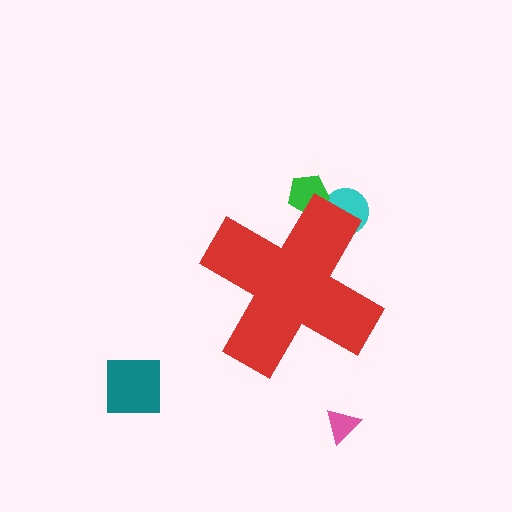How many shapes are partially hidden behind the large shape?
2 shapes are partially hidden.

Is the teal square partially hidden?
No, the teal square is fully visible.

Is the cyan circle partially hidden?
Yes, the cyan circle is partially hidden behind the red cross.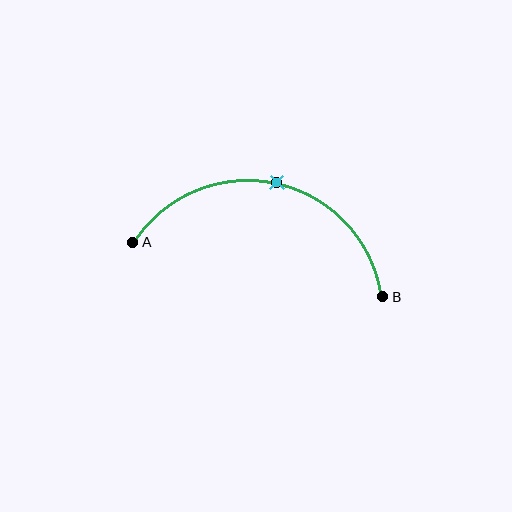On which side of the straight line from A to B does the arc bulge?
The arc bulges above the straight line connecting A and B.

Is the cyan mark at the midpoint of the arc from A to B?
Yes. The cyan mark lies on the arc at equal arc-length from both A and B — it is the arc midpoint.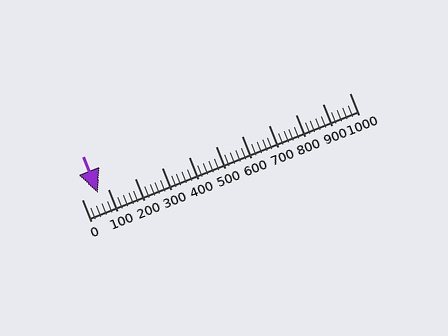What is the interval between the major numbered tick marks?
The major tick marks are spaced 100 units apart.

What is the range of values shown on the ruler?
The ruler shows values from 0 to 1000.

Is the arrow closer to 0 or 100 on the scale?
The arrow is closer to 100.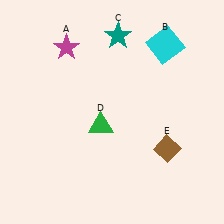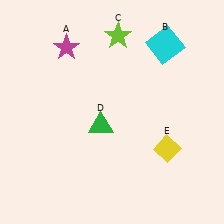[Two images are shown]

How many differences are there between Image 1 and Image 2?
There are 2 differences between the two images.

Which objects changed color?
C changed from teal to lime. E changed from brown to yellow.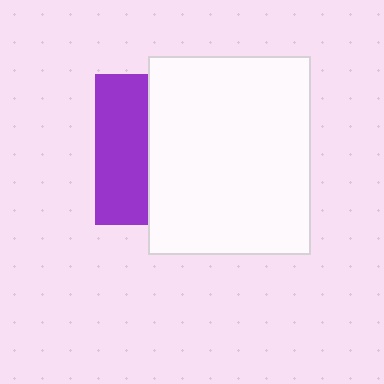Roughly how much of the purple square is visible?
A small part of it is visible (roughly 35%).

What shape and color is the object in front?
The object in front is a white rectangle.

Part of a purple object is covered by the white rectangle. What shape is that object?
It is a square.